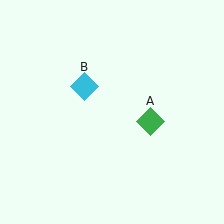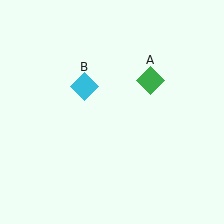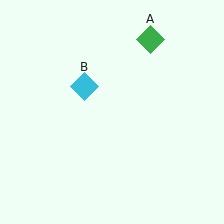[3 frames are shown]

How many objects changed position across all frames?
1 object changed position: green diamond (object A).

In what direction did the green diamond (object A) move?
The green diamond (object A) moved up.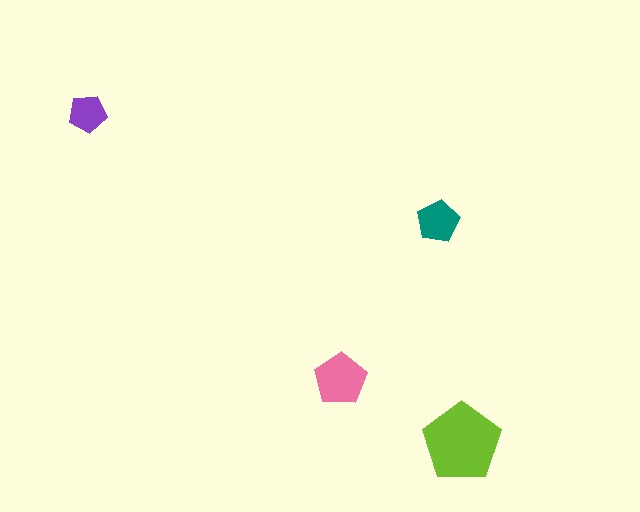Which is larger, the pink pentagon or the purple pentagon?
The pink one.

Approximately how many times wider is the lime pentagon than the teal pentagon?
About 2 times wider.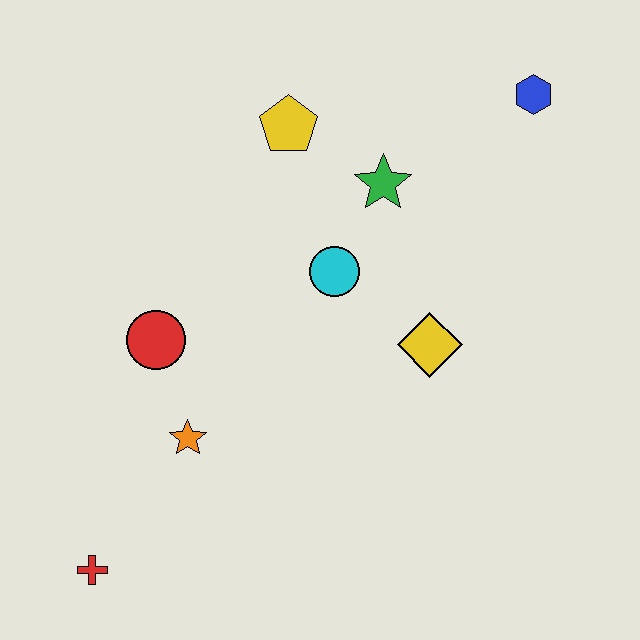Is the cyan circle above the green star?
No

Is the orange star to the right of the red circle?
Yes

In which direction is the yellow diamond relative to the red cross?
The yellow diamond is to the right of the red cross.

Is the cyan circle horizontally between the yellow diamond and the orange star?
Yes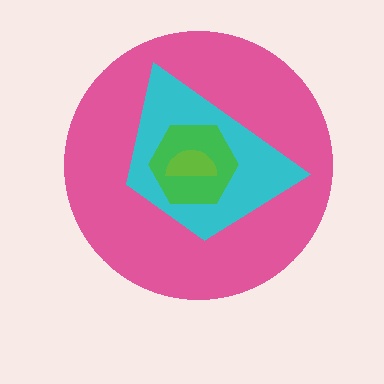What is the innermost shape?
The lime semicircle.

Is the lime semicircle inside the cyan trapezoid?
Yes.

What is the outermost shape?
The pink circle.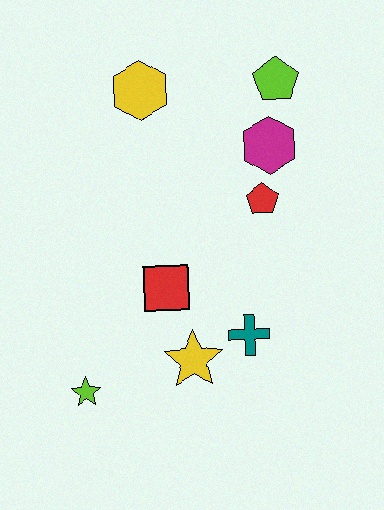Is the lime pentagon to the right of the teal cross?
Yes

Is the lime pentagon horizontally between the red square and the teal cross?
No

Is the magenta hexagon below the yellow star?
No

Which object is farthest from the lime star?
The lime pentagon is farthest from the lime star.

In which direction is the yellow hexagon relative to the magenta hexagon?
The yellow hexagon is to the left of the magenta hexagon.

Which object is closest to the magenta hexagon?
The red pentagon is closest to the magenta hexagon.